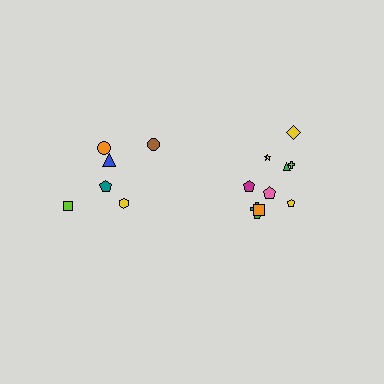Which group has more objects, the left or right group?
The right group.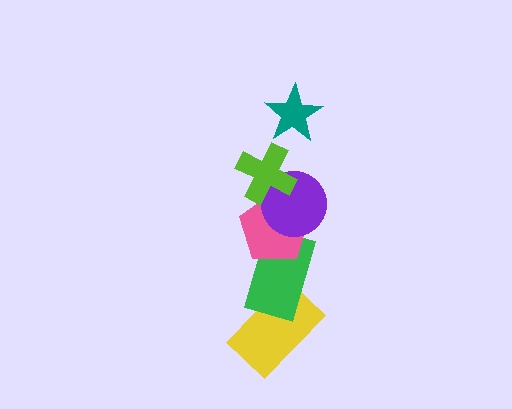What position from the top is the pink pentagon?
The pink pentagon is 4th from the top.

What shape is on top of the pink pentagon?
The purple circle is on top of the pink pentagon.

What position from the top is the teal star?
The teal star is 1st from the top.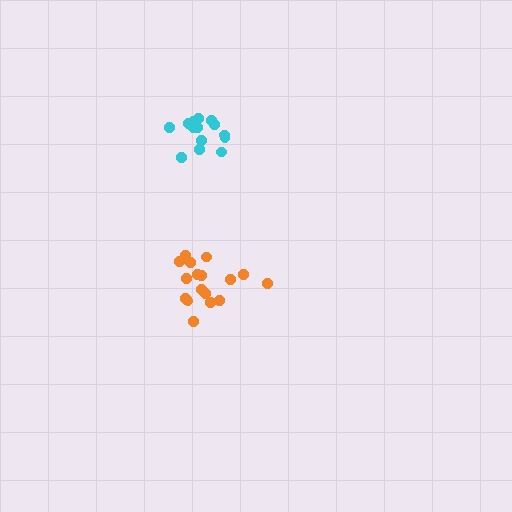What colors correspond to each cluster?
The clusters are colored: orange, cyan.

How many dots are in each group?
Group 1: 18 dots, Group 2: 15 dots (33 total).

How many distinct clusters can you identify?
There are 2 distinct clusters.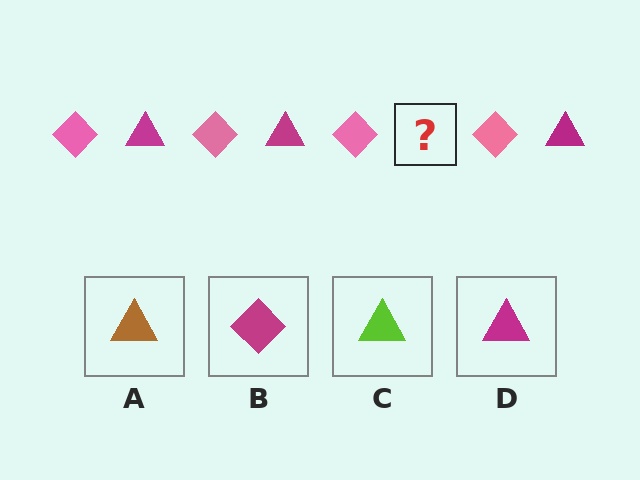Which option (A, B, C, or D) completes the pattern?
D.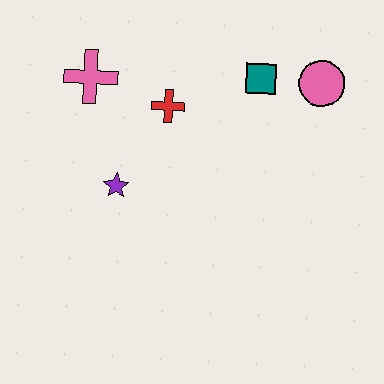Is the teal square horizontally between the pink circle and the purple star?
Yes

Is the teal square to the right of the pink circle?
No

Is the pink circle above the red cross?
Yes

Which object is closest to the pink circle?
The teal square is closest to the pink circle.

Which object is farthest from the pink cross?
The pink circle is farthest from the pink cross.